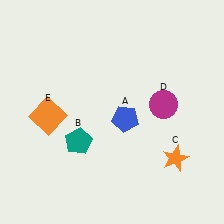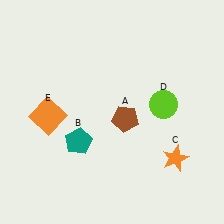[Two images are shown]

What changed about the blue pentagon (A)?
In Image 1, A is blue. In Image 2, it changed to brown.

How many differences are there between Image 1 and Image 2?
There are 2 differences between the two images.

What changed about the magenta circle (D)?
In Image 1, D is magenta. In Image 2, it changed to lime.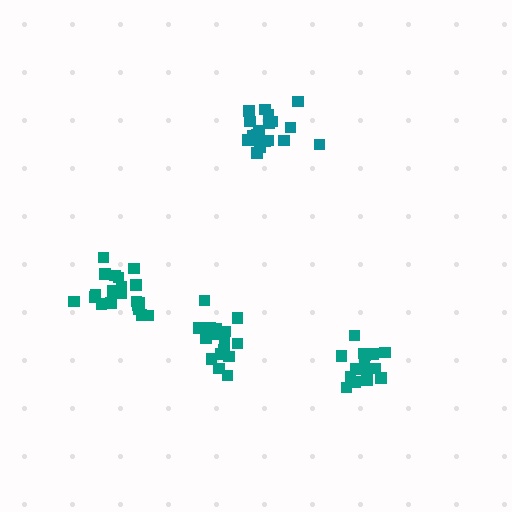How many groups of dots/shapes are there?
There are 4 groups.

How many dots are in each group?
Group 1: 15 dots, Group 2: 16 dots, Group 3: 21 dots, Group 4: 18 dots (70 total).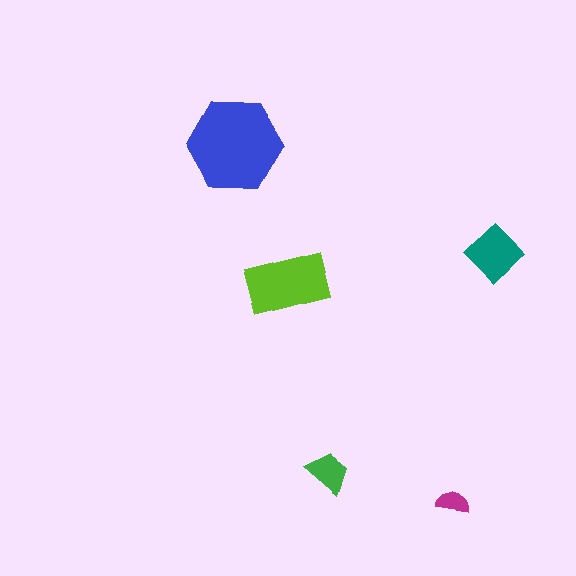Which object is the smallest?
The magenta semicircle.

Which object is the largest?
The blue hexagon.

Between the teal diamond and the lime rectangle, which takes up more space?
The lime rectangle.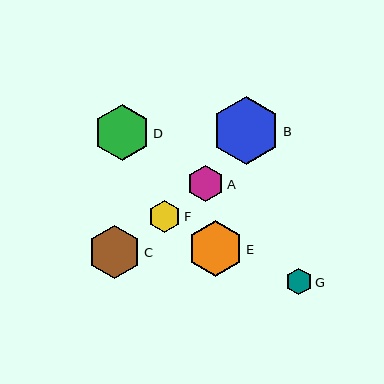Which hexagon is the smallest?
Hexagon G is the smallest with a size of approximately 27 pixels.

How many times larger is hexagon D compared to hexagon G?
Hexagon D is approximately 2.1 times the size of hexagon G.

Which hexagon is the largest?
Hexagon B is the largest with a size of approximately 67 pixels.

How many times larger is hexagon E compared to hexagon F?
Hexagon E is approximately 1.7 times the size of hexagon F.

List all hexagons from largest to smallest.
From largest to smallest: B, D, E, C, A, F, G.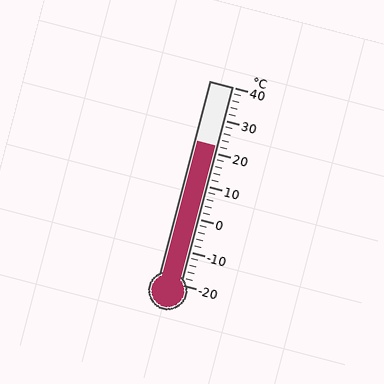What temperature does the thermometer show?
The thermometer shows approximately 22°C.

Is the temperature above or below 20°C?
The temperature is above 20°C.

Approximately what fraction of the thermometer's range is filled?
The thermometer is filled to approximately 70% of its range.